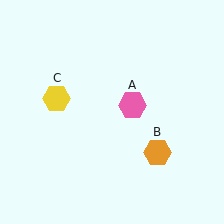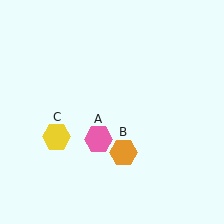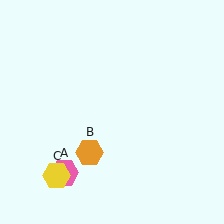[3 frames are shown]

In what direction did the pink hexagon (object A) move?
The pink hexagon (object A) moved down and to the left.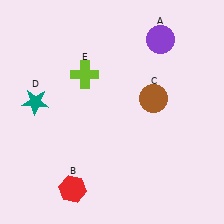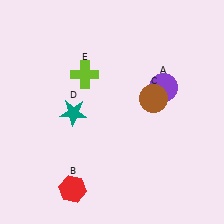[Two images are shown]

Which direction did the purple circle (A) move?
The purple circle (A) moved down.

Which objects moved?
The objects that moved are: the purple circle (A), the teal star (D).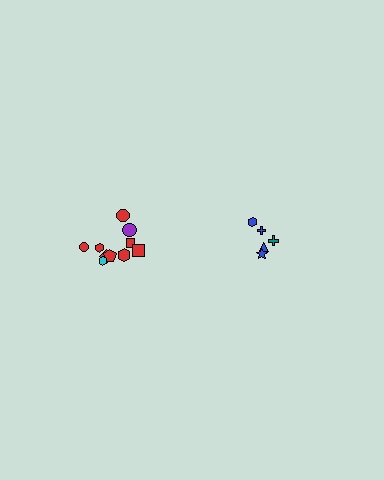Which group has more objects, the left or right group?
The left group.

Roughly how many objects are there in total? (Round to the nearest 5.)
Roughly 15 objects in total.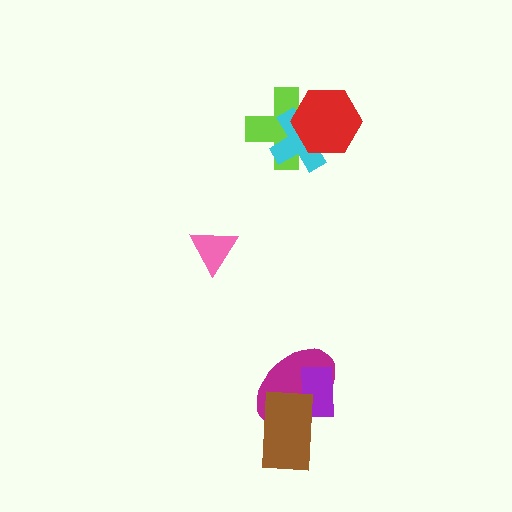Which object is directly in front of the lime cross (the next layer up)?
The cyan cross is directly in front of the lime cross.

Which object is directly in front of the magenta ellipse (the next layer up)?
The purple rectangle is directly in front of the magenta ellipse.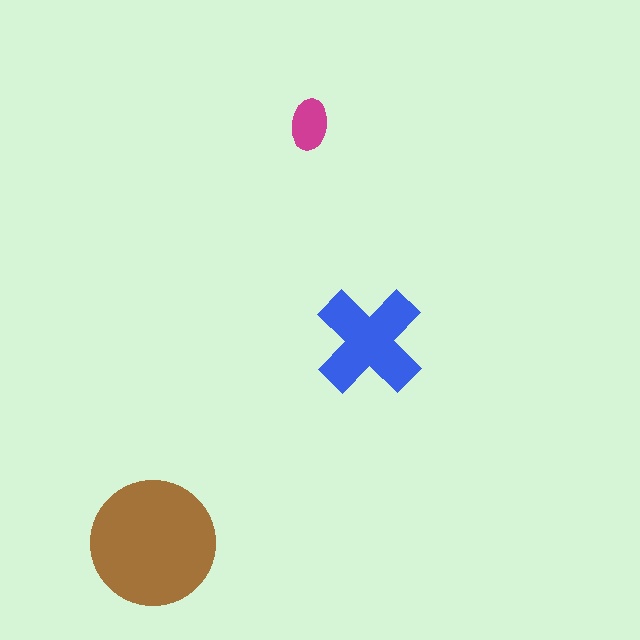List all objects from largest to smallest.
The brown circle, the blue cross, the magenta ellipse.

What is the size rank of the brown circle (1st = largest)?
1st.